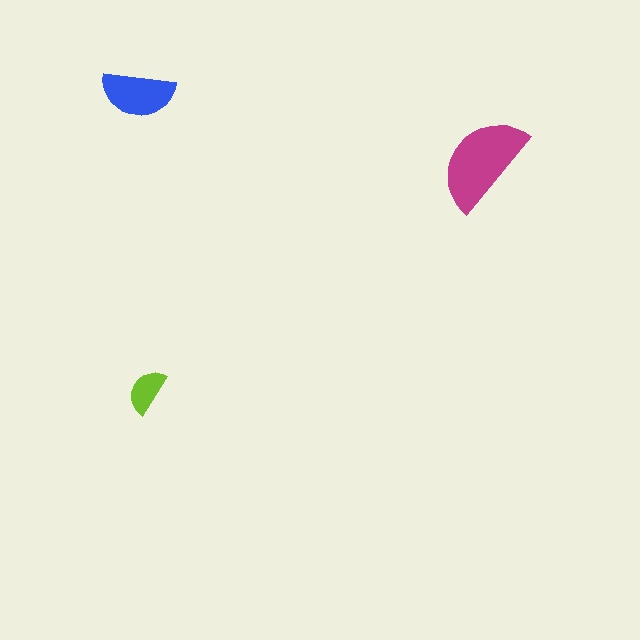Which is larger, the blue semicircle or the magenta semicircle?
The magenta one.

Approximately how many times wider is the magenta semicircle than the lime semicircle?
About 2 times wider.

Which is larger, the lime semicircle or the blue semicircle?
The blue one.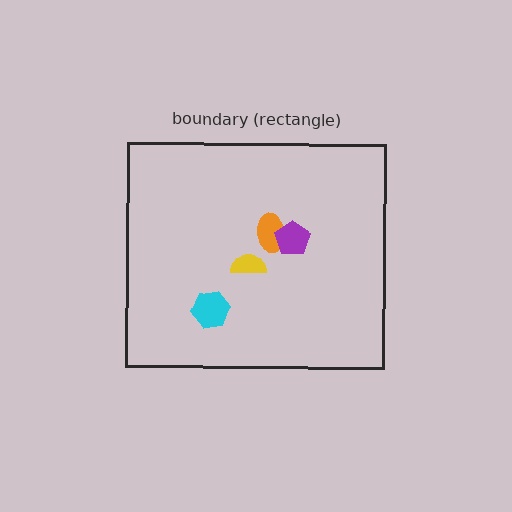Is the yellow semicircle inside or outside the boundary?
Inside.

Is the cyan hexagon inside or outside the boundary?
Inside.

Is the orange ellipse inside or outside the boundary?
Inside.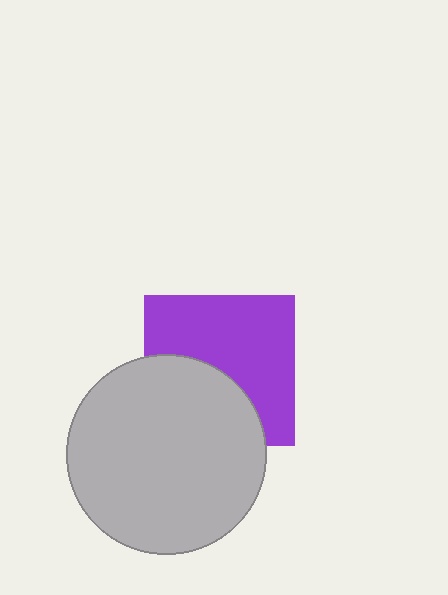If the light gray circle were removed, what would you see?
You would see the complete purple square.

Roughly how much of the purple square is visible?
About half of it is visible (roughly 60%).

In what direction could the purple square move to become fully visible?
The purple square could move up. That would shift it out from behind the light gray circle entirely.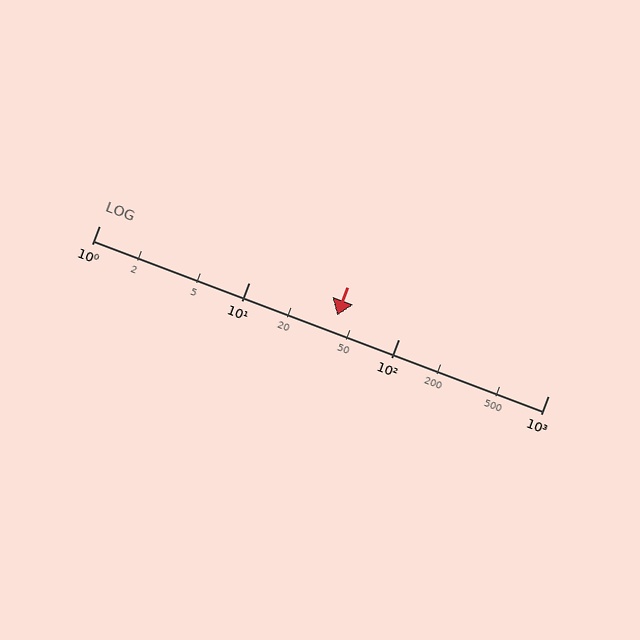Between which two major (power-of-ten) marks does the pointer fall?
The pointer is between 10 and 100.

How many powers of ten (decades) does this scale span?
The scale spans 3 decades, from 1 to 1000.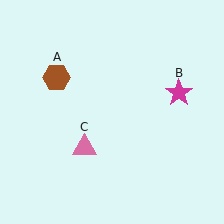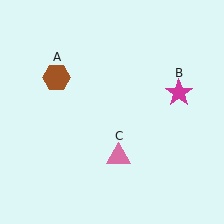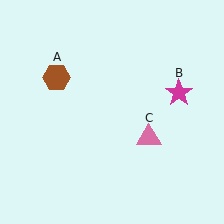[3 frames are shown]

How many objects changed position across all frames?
1 object changed position: pink triangle (object C).